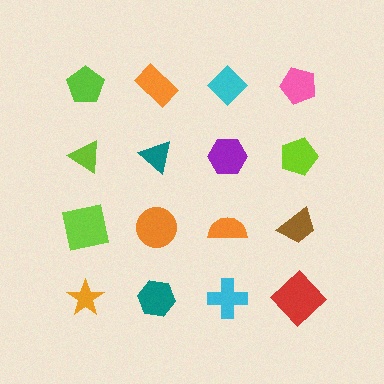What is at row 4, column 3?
A cyan cross.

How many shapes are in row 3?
4 shapes.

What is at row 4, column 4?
A red diamond.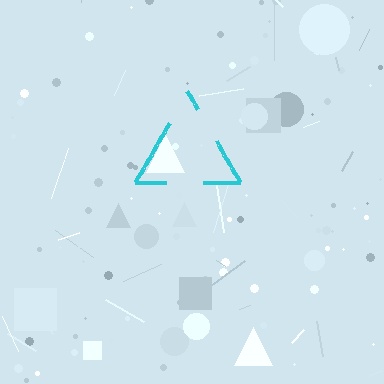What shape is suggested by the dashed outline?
The dashed outline suggests a triangle.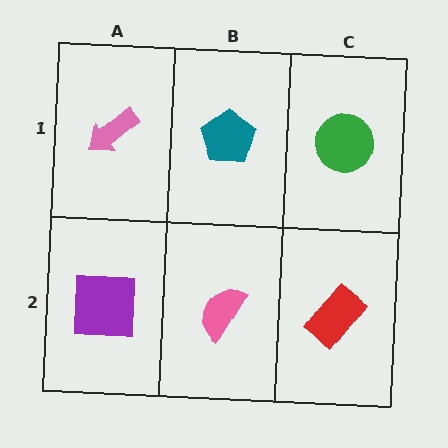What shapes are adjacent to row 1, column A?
A purple square (row 2, column A), a teal pentagon (row 1, column B).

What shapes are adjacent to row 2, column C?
A green circle (row 1, column C), a pink semicircle (row 2, column B).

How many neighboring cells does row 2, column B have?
3.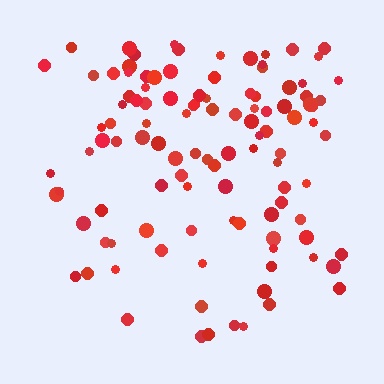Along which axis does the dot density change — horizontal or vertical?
Vertical.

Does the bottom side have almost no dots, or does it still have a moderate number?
Still a moderate number, just noticeably fewer than the top.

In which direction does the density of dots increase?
From bottom to top, with the top side densest.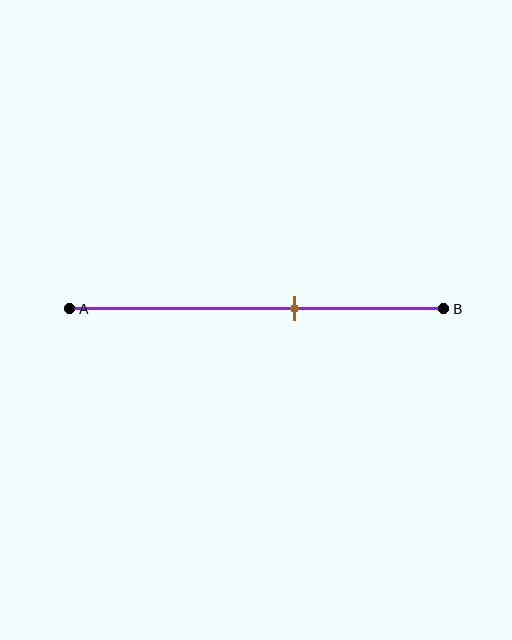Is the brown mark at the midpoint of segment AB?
No, the mark is at about 60% from A, not at the 50% midpoint.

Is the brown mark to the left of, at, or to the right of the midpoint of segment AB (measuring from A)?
The brown mark is to the right of the midpoint of segment AB.